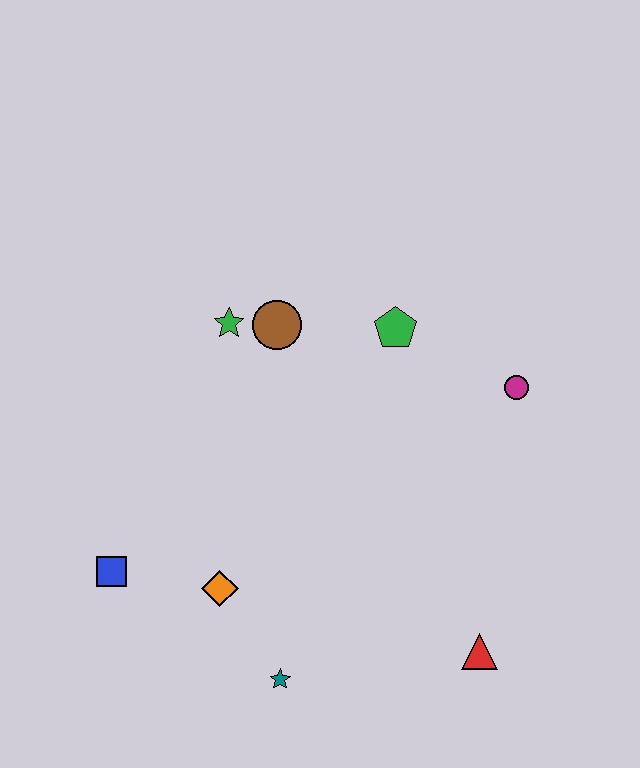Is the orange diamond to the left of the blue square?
No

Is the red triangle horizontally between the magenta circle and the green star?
Yes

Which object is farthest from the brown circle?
The red triangle is farthest from the brown circle.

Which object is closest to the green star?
The brown circle is closest to the green star.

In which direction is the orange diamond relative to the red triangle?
The orange diamond is to the left of the red triangle.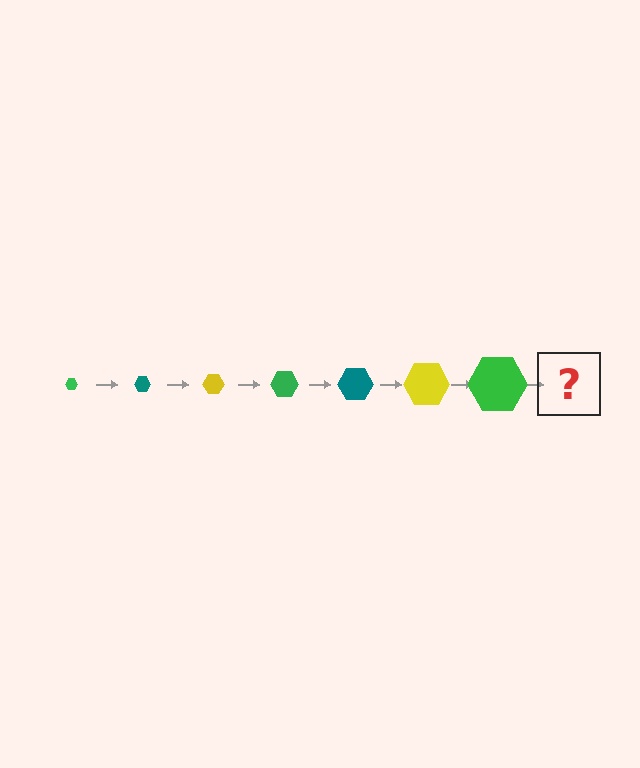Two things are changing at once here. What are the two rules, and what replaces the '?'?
The two rules are that the hexagon grows larger each step and the color cycles through green, teal, and yellow. The '?' should be a teal hexagon, larger than the previous one.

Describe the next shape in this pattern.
It should be a teal hexagon, larger than the previous one.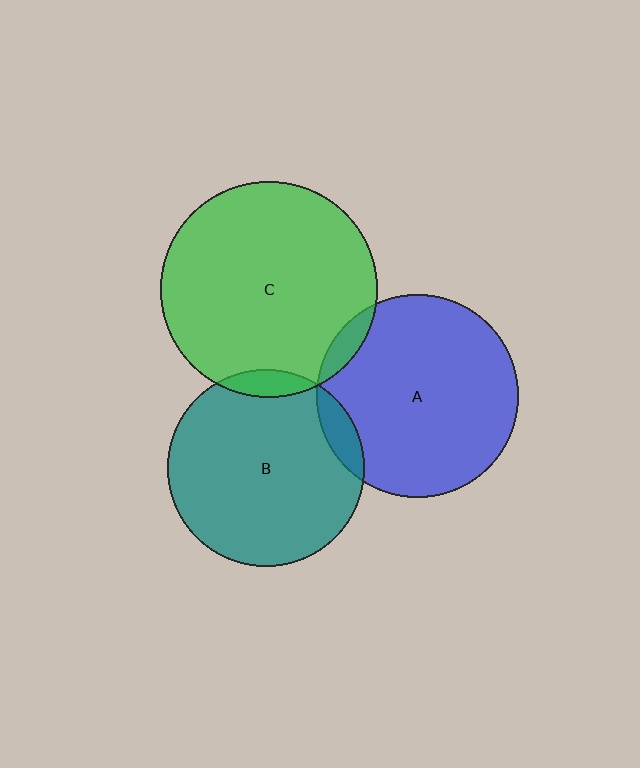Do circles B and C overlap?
Yes.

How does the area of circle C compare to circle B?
Approximately 1.2 times.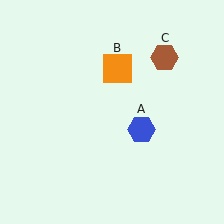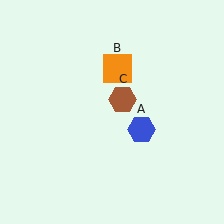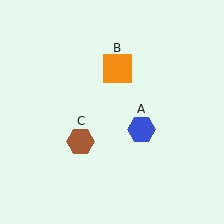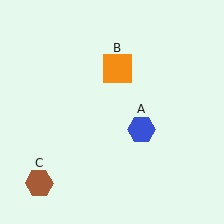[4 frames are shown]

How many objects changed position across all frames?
1 object changed position: brown hexagon (object C).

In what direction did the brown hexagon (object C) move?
The brown hexagon (object C) moved down and to the left.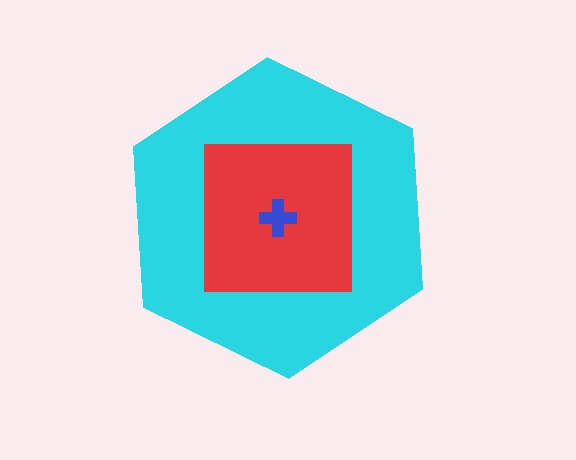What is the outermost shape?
The cyan hexagon.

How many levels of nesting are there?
3.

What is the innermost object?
The blue cross.